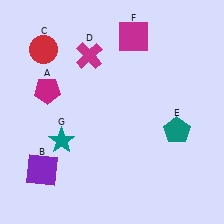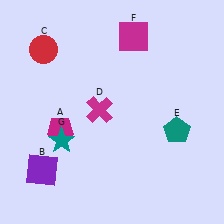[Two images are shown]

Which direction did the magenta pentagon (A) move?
The magenta pentagon (A) moved down.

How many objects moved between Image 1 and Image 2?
2 objects moved between the two images.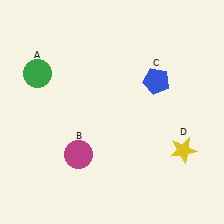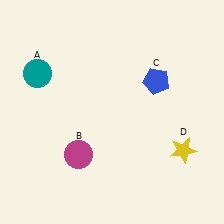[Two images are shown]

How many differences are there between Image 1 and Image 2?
There is 1 difference between the two images.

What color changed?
The circle (A) changed from green in Image 1 to teal in Image 2.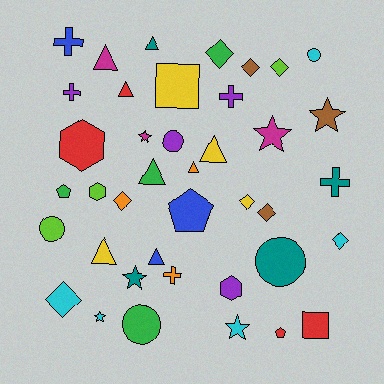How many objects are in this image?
There are 40 objects.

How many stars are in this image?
There are 6 stars.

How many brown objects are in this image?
There are 3 brown objects.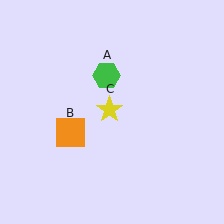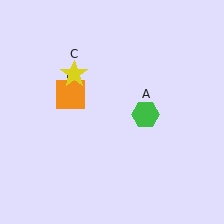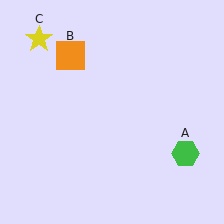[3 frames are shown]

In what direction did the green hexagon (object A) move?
The green hexagon (object A) moved down and to the right.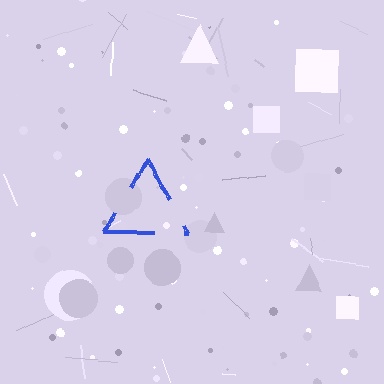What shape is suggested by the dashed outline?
The dashed outline suggests a triangle.